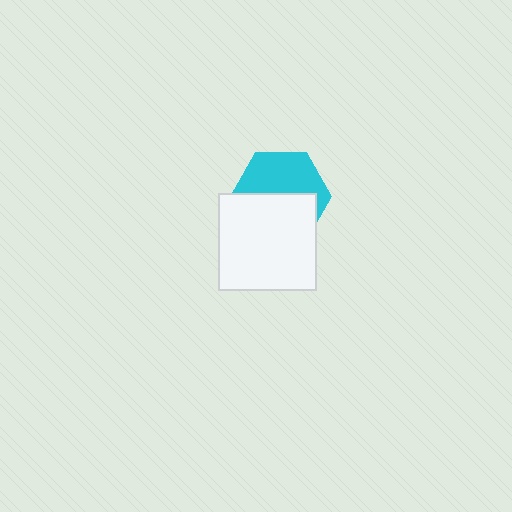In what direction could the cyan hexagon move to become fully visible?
The cyan hexagon could move up. That would shift it out from behind the white square entirely.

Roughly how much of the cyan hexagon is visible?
About half of it is visible (roughly 49%).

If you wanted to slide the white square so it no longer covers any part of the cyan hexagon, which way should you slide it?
Slide it down — that is the most direct way to separate the two shapes.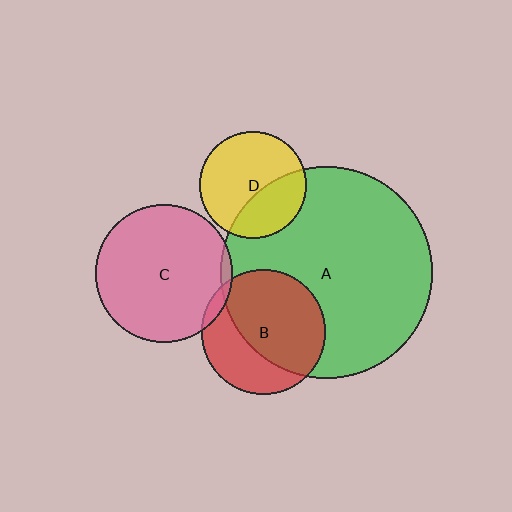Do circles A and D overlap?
Yes.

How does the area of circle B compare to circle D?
Approximately 1.4 times.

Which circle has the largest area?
Circle A (green).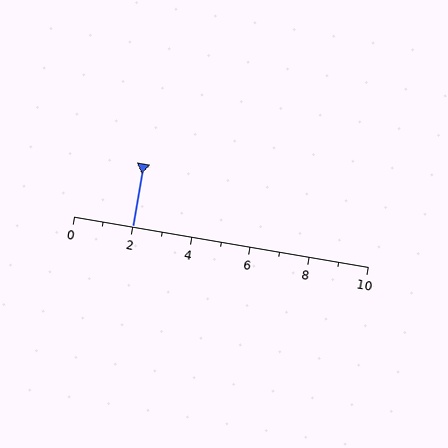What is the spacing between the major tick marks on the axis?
The major ticks are spaced 2 apart.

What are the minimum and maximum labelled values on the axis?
The axis runs from 0 to 10.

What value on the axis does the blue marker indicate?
The marker indicates approximately 2.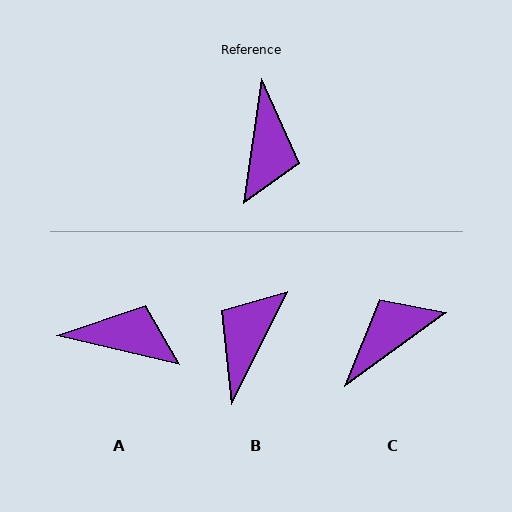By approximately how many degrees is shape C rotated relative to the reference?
Approximately 134 degrees counter-clockwise.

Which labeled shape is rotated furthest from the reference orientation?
B, about 161 degrees away.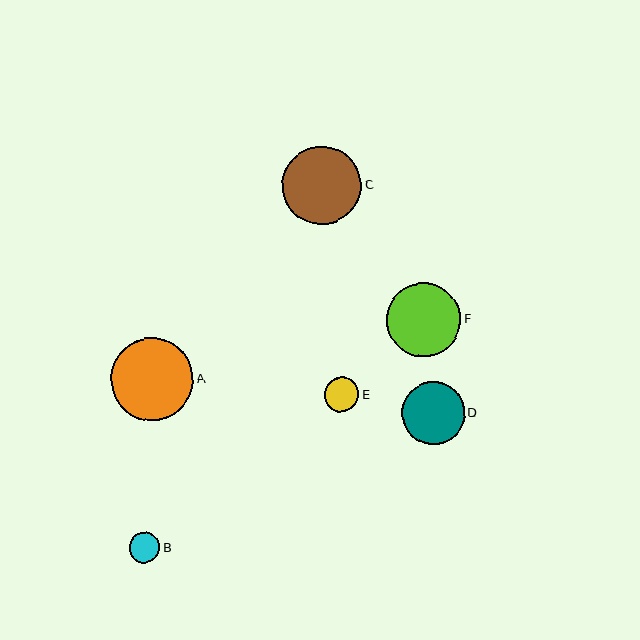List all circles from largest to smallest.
From largest to smallest: A, C, F, D, E, B.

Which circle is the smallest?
Circle B is the smallest with a size of approximately 30 pixels.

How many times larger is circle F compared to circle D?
Circle F is approximately 1.2 times the size of circle D.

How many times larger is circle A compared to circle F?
Circle A is approximately 1.1 times the size of circle F.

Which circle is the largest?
Circle A is the largest with a size of approximately 82 pixels.